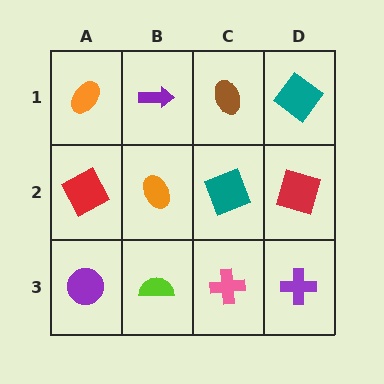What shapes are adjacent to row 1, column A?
A red square (row 2, column A), a purple arrow (row 1, column B).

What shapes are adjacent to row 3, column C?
A teal square (row 2, column C), a lime semicircle (row 3, column B), a purple cross (row 3, column D).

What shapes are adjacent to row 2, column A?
An orange ellipse (row 1, column A), a purple circle (row 3, column A), an orange ellipse (row 2, column B).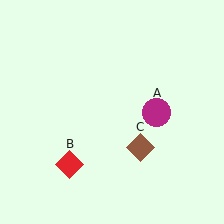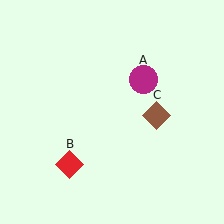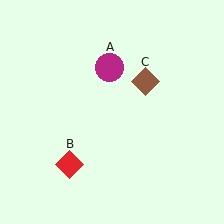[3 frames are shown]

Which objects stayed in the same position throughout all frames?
Red diamond (object B) remained stationary.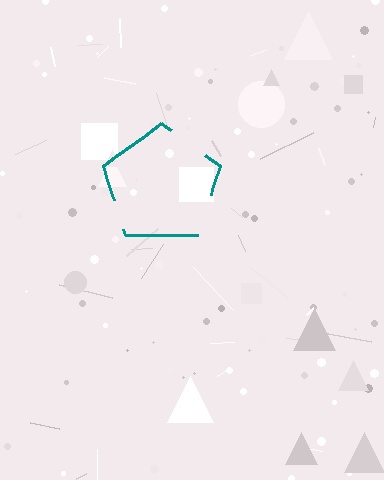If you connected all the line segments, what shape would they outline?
They would outline a pentagon.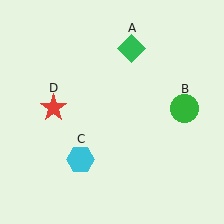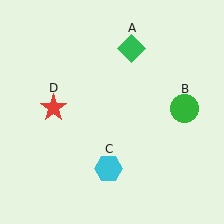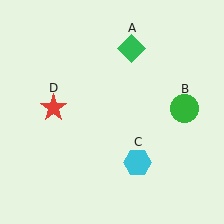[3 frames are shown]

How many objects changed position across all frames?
1 object changed position: cyan hexagon (object C).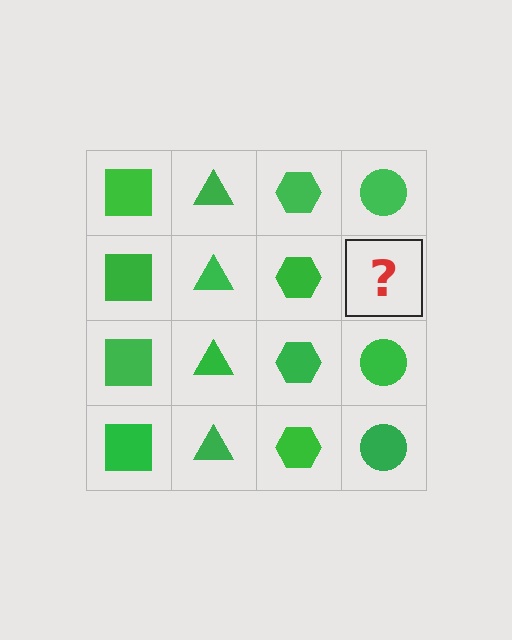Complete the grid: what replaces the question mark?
The question mark should be replaced with a green circle.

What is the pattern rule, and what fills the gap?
The rule is that each column has a consistent shape. The gap should be filled with a green circle.